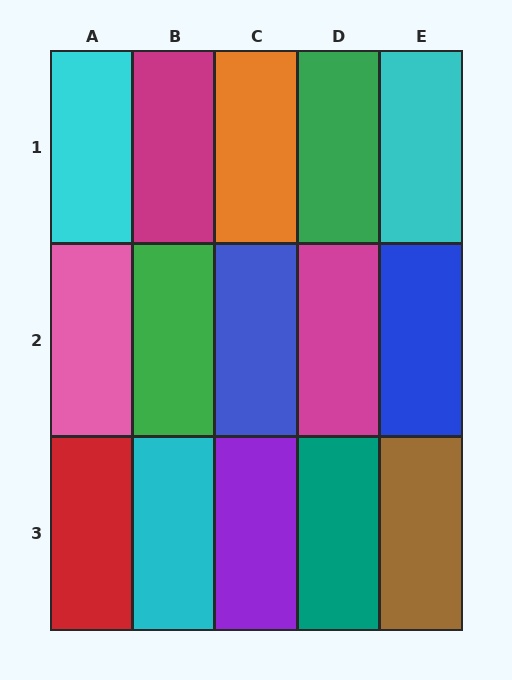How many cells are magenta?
2 cells are magenta.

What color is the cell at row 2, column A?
Pink.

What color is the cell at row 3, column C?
Purple.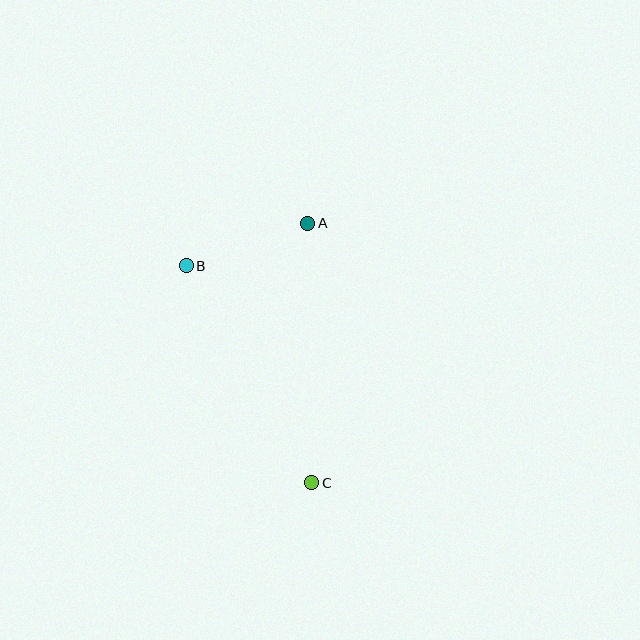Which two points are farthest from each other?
Points A and C are farthest from each other.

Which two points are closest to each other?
Points A and B are closest to each other.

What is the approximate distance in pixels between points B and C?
The distance between B and C is approximately 251 pixels.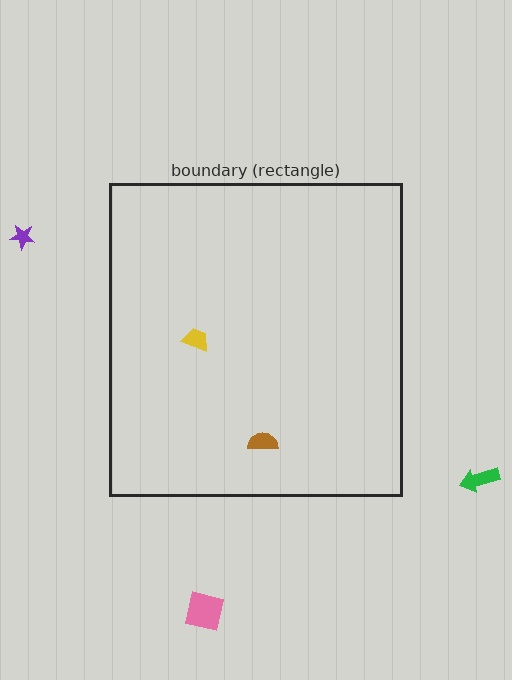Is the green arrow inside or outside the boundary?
Outside.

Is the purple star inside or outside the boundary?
Outside.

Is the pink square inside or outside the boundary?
Outside.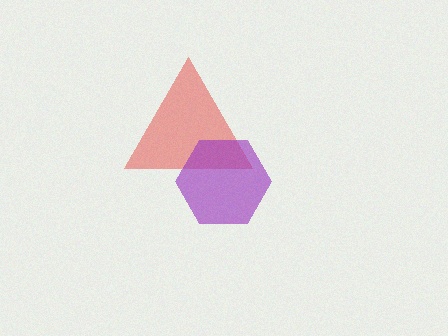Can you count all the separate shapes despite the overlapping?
Yes, there are 2 separate shapes.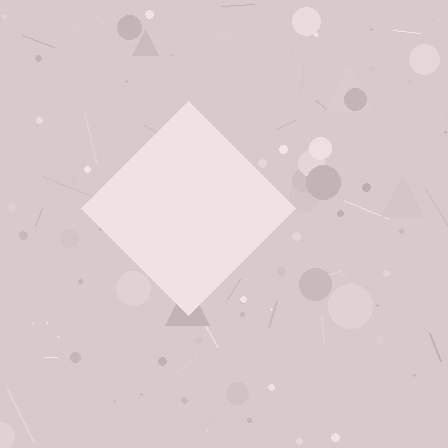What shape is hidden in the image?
A diamond is hidden in the image.